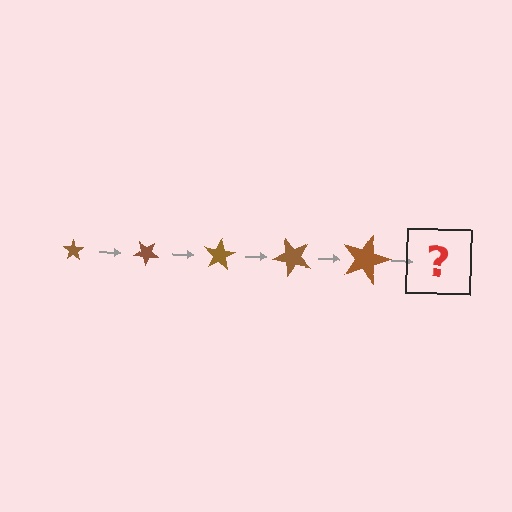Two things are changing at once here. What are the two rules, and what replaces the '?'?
The two rules are that the star grows larger each step and it rotates 40 degrees each step. The '?' should be a star, larger than the previous one and rotated 200 degrees from the start.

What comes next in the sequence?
The next element should be a star, larger than the previous one and rotated 200 degrees from the start.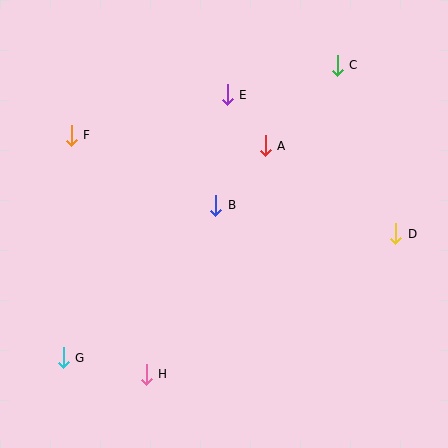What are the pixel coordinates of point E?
Point E is at (227, 95).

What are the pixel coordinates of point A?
Point A is at (265, 146).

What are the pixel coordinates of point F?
Point F is at (71, 135).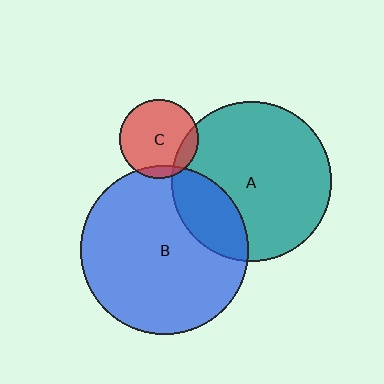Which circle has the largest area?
Circle B (blue).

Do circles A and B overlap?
Yes.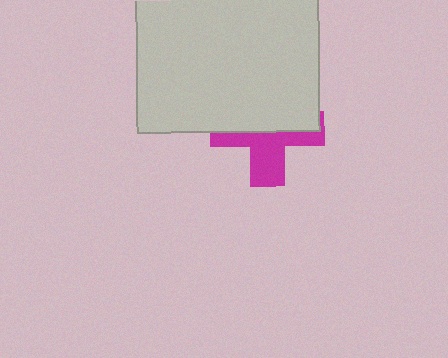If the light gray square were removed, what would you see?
You would see the complete magenta cross.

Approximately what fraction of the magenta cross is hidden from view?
Roughly 55% of the magenta cross is hidden behind the light gray square.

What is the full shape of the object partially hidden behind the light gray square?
The partially hidden object is a magenta cross.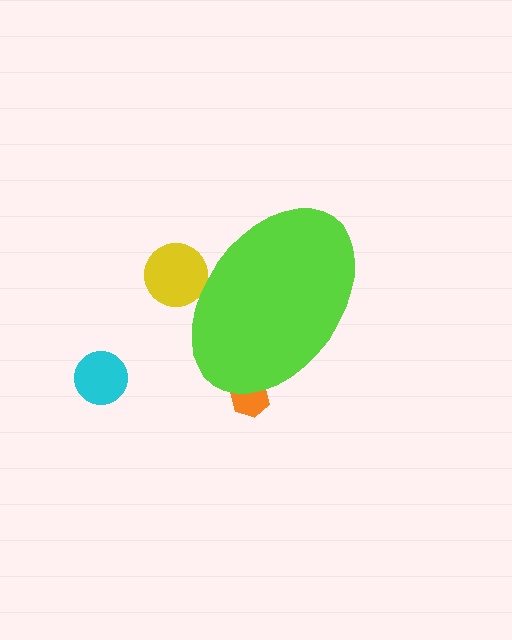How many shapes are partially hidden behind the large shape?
2 shapes are partially hidden.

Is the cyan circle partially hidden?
No, the cyan circle is fully visible.